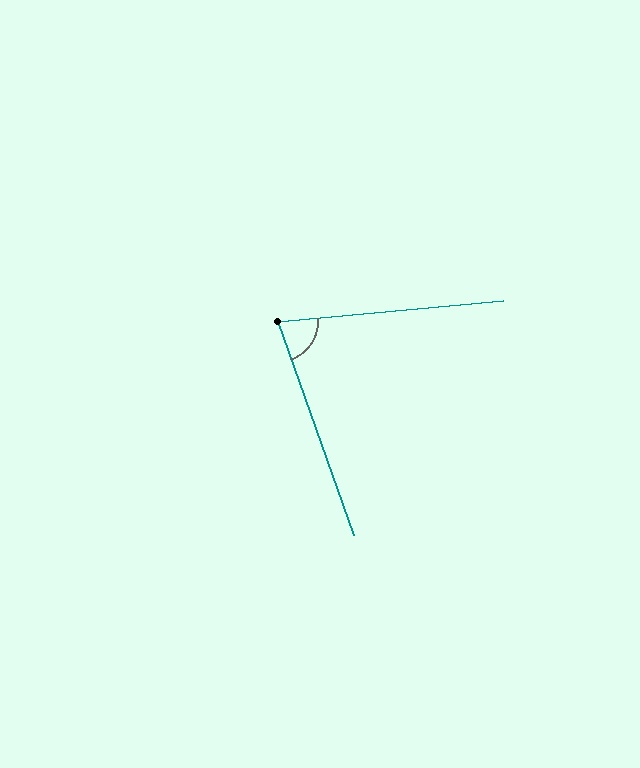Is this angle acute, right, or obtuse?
It is acute.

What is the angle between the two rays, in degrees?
Approximately 76 degrees.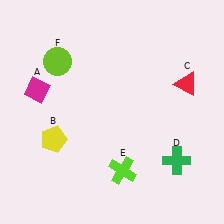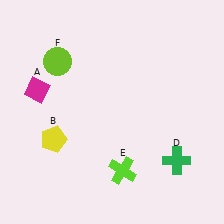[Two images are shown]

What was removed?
The red triangle (C) was removed in Image 2.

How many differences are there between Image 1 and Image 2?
There is 1 difference between the two images.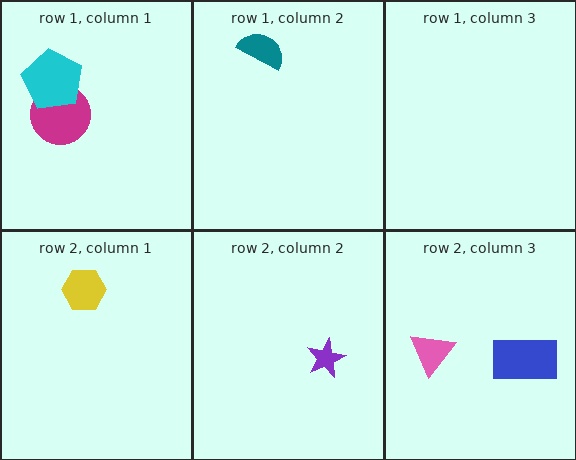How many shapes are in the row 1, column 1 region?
2.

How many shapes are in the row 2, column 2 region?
1.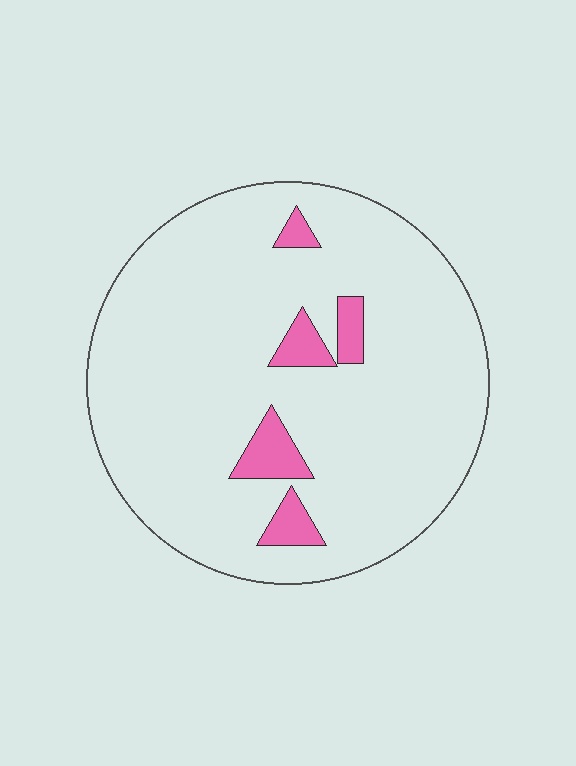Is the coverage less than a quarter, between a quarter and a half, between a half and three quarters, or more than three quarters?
Less than a quarter.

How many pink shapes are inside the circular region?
5.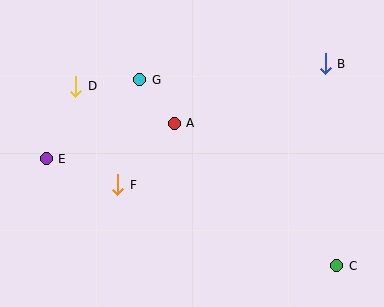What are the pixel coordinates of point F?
Point F is at (118, 185).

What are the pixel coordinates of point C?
Point C is at (337, 266).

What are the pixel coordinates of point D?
Point D is at (76, 86).